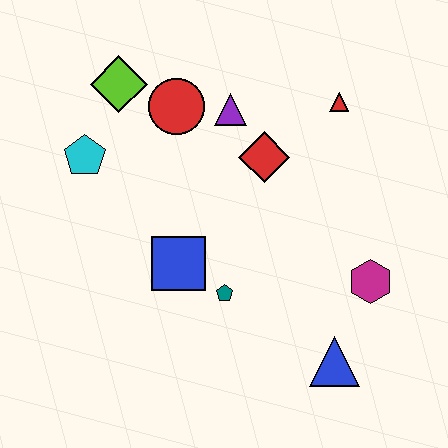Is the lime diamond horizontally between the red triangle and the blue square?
No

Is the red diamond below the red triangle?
Yes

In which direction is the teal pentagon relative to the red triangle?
The teal pentagon is below the red triangle.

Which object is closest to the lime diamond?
The red circle is closest to the lime diamond.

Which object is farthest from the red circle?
The blue triangle is farthest from the red circle.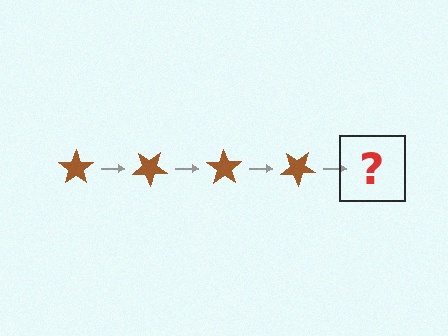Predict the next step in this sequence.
The next step is a brown star rotated 140 degrees.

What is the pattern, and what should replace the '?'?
The pattern is that the star rotates 35 degrees each step. The '?' should be a brown star rotated 140 degrees.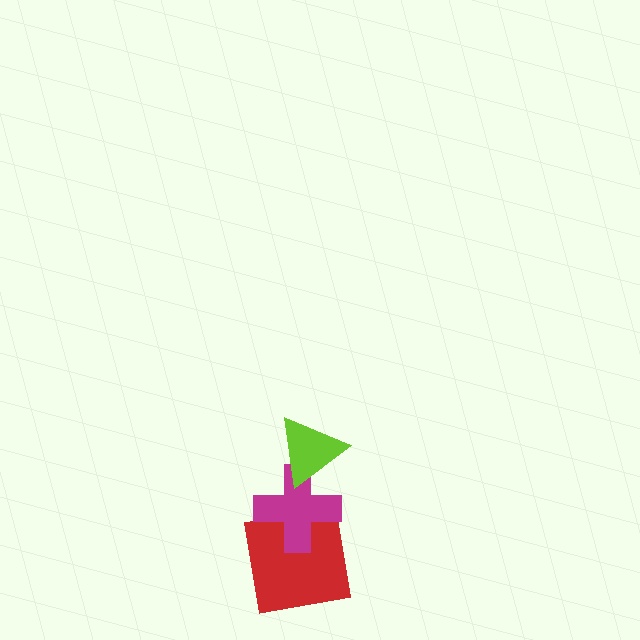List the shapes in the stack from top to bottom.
From top to bottom: the lime triangle, the magenta cross, the red square.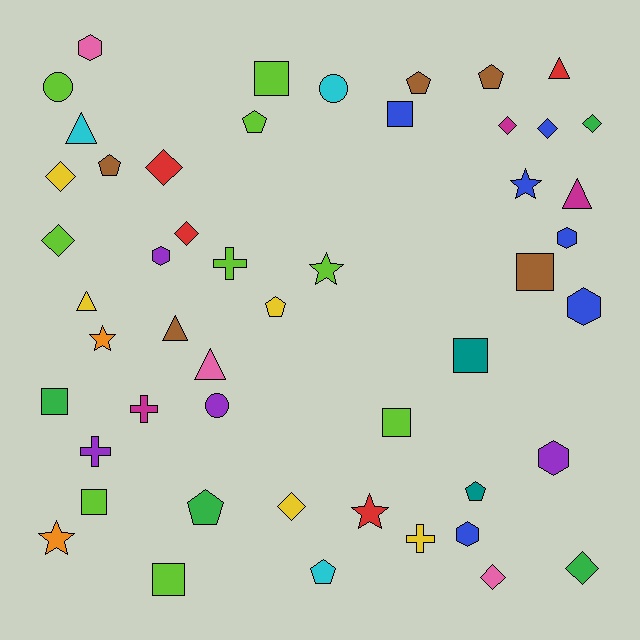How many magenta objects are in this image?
There are 3 magenta objects.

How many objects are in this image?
There are 50 objects.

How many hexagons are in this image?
There are 6 hexagons.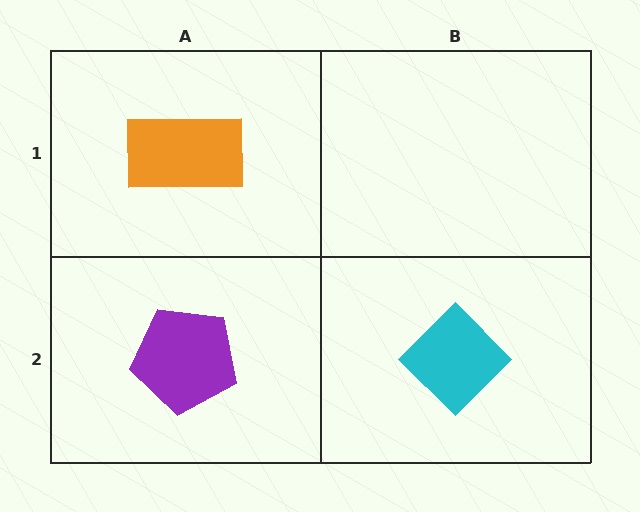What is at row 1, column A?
An orange rectangle.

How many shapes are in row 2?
2 shapes.